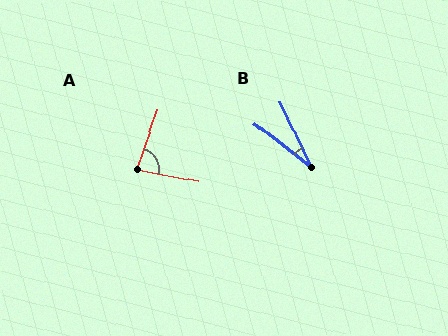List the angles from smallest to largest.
B (27°), A (82°).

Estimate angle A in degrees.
Approximately 82 degrees.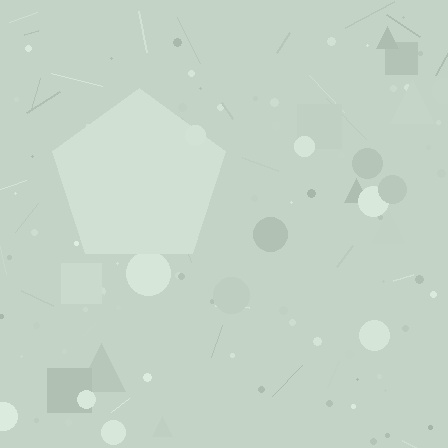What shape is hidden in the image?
A pentagon is hidden in the image.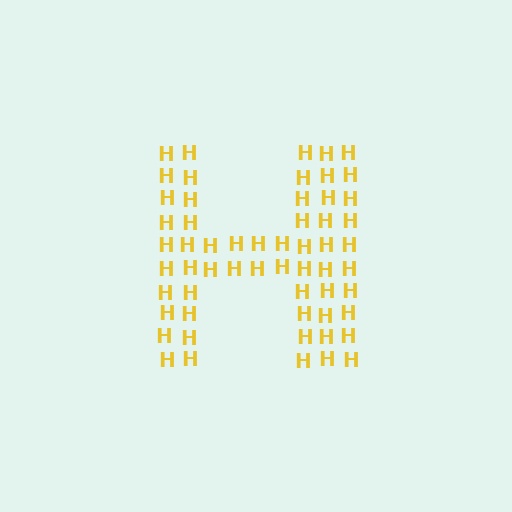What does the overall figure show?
The overall figure shows the letter H.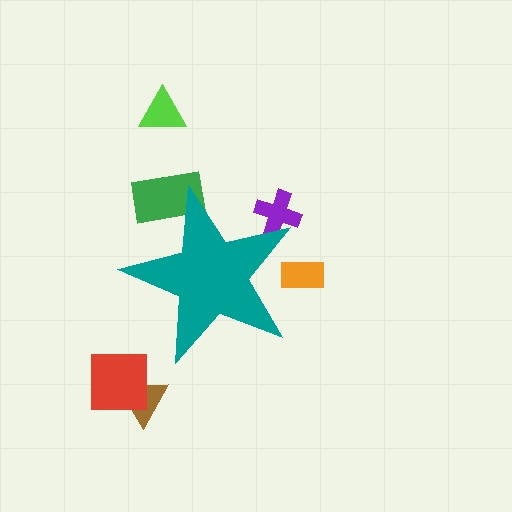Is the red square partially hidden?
No, the red square is fully visible.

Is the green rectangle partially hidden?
Yes, the green rectangle is partially hidden behind the teal star.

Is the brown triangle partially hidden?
No, the brown triangle is fully visible.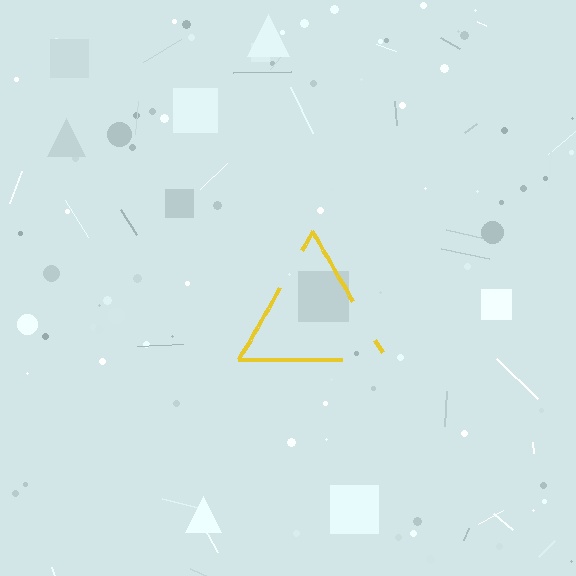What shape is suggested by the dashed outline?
The dashed outline suggests a triangle.